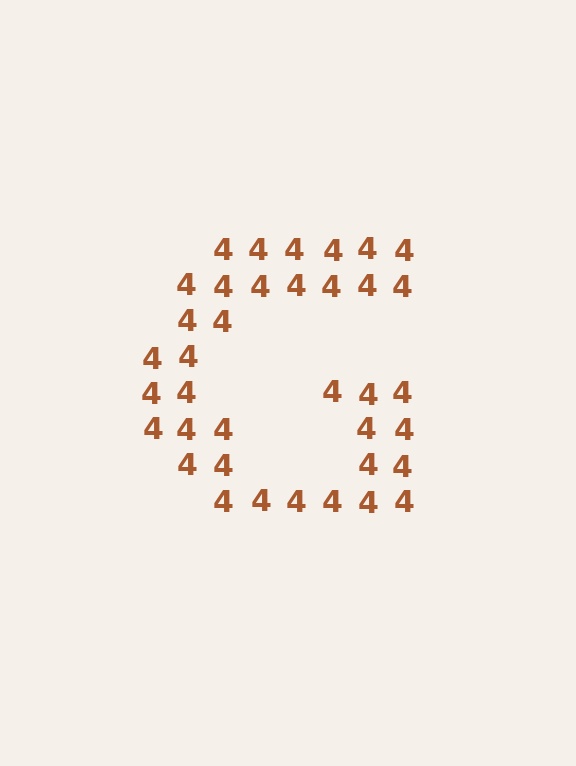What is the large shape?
The large shape is the letter G.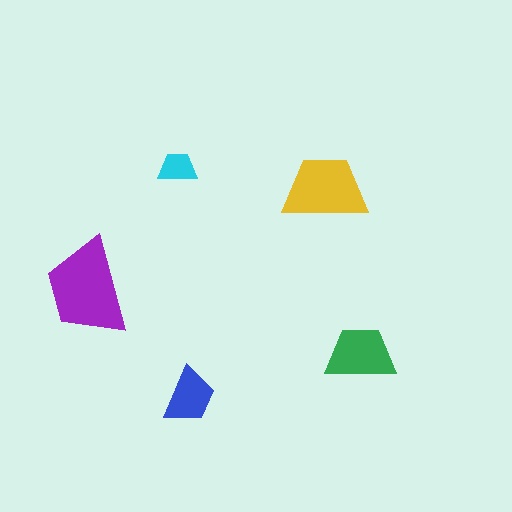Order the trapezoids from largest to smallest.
the purple one, the yellow one, the green one, the blue one, the cyan one.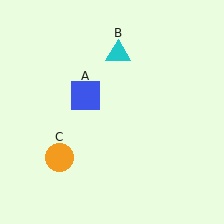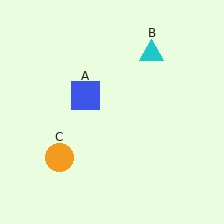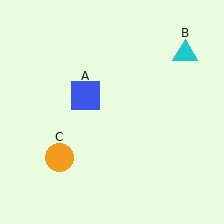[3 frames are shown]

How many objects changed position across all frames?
1 object changed position: cyan triangle (object B).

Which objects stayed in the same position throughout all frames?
Blue square (object A) and orange circle (object C) remained stationary.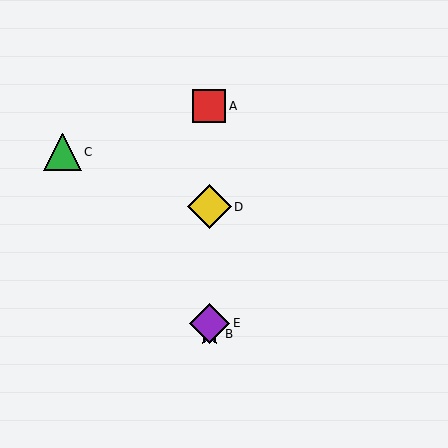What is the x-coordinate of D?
Object D is at x≈209.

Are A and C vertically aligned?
No, A is at x≈209 and C is at x≈62.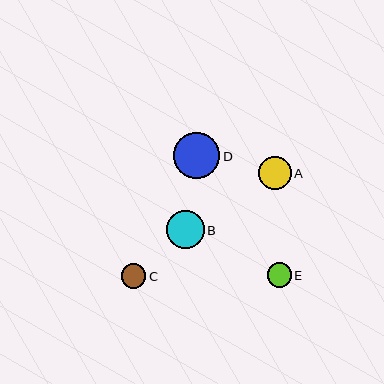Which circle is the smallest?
Circle C is the smallest with a size of approximately 24 pixels.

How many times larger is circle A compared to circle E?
Circle A is approximately 1.3 times the size of circle E.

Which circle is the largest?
Circle D is the largest with a size of approximately 46 pixels.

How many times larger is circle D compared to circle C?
Circle D is approximately 1.9 times the size of circle C.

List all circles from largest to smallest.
From largest to smallest: D, B, A, E, C.